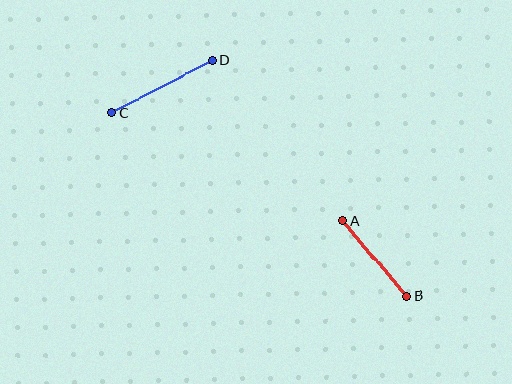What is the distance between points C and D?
The distance is approximately 113 pixels.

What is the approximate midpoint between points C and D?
The midpoint is at approximately (162, 87) pixels.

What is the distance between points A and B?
The distance is approximately 99 pixels.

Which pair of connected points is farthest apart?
Points C and D are farthest apart.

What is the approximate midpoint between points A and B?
The midpoint is at approximately (375, 258) pixels.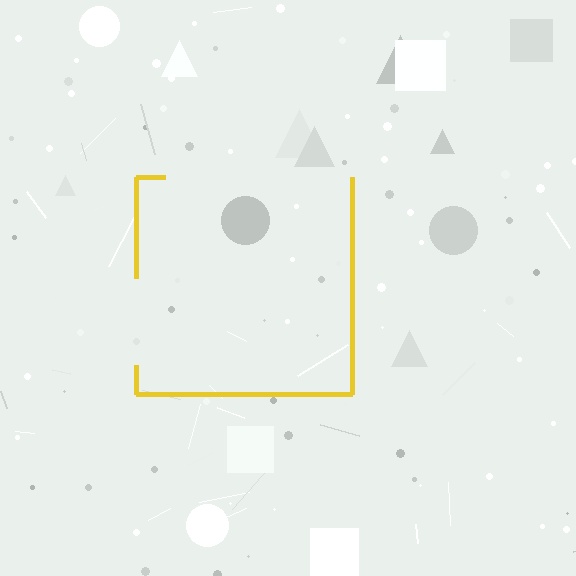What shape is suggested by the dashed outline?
The dashed outline suggests a square.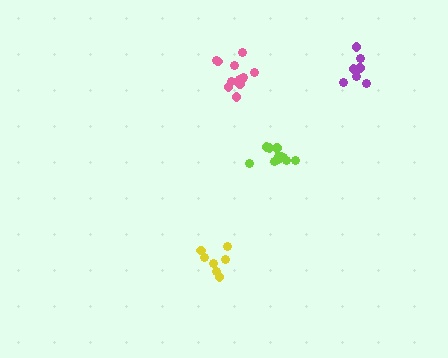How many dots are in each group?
Group 1: 11 dots, Group 2: 7 dots, Group 3: 13 dots, Group 4: 7 dots (38 total).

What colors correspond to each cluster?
The clusters are colored: lime, yellow, pink, purple.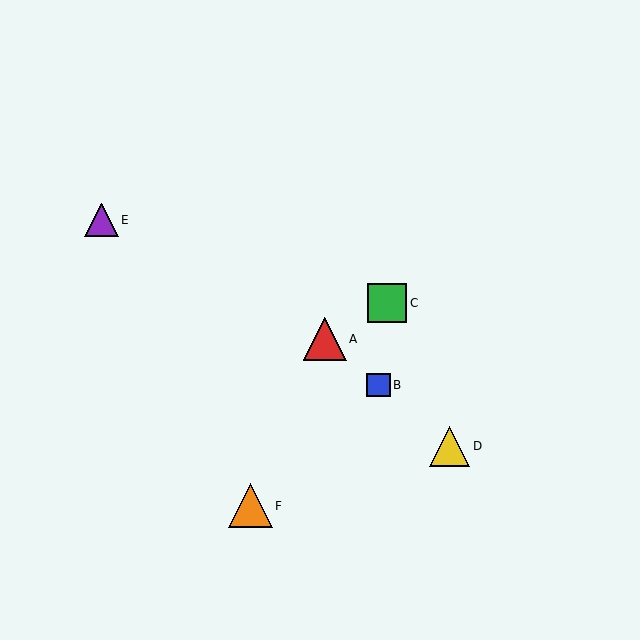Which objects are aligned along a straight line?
Objects A, B, D are aligned along a straight line.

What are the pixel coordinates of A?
Object A is at (325, 339).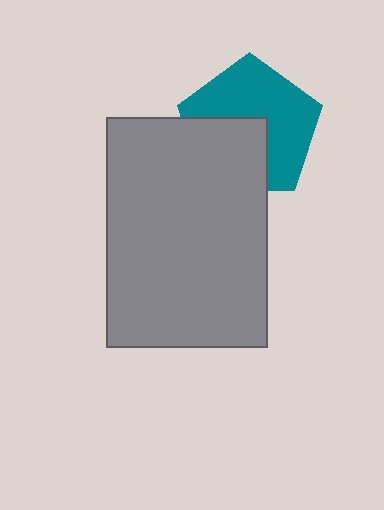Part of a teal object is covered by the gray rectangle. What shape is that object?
It is a pentagon.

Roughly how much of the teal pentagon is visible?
About half of it is visible (roughly 61%).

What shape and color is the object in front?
The object in front is a gray rectangle.